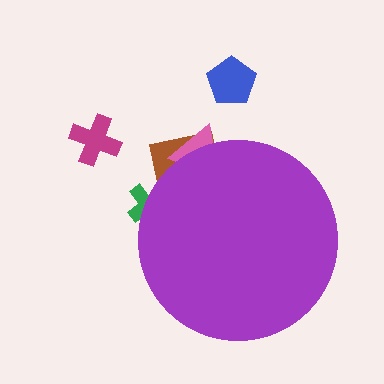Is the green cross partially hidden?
Yes, the green cross is partially hidden behind the purple circle.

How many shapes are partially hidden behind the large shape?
3 shapes are partially hidden.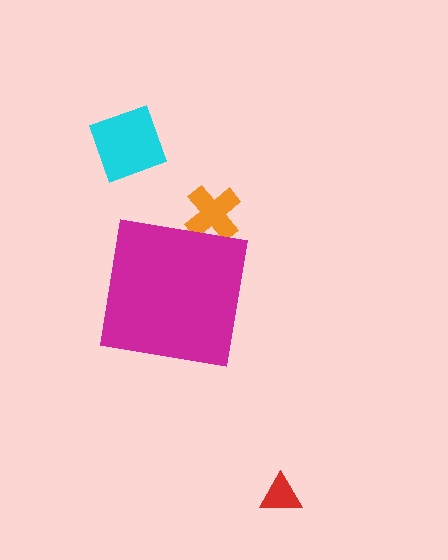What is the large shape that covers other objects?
A magenta square.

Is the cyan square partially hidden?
No, the cyan square is fully visible.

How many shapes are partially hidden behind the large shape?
1 shape is partially hidden.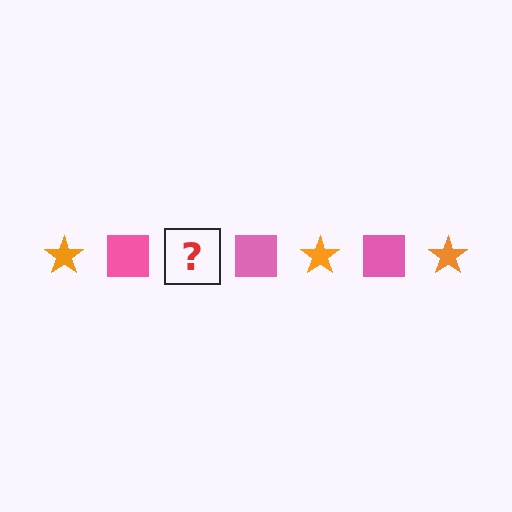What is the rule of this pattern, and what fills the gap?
The rule is that the pattern alternates between orange star and pink square. The gap should be filled with an orange star.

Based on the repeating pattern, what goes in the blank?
The blank should be an orange star.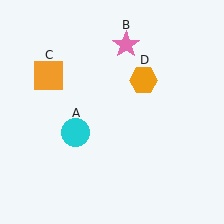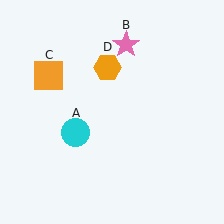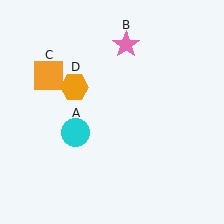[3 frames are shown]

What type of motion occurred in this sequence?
The orange hexagon (object D) rotated counterclockwise around the center of the scene.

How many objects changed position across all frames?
1 object changed position: orange hexagon (object D).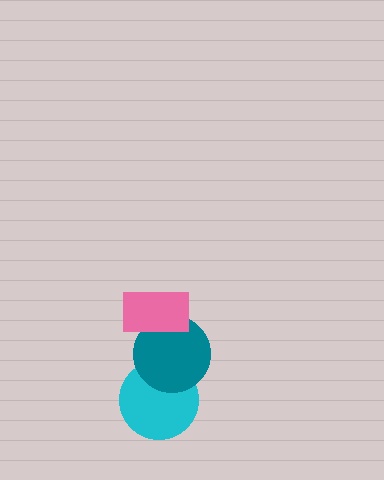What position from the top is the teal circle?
The teal circle is 2nd from the top.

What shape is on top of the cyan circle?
The teal circle is on top of the cyan circle.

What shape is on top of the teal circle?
The pink rectangle is on top of the teal circle.